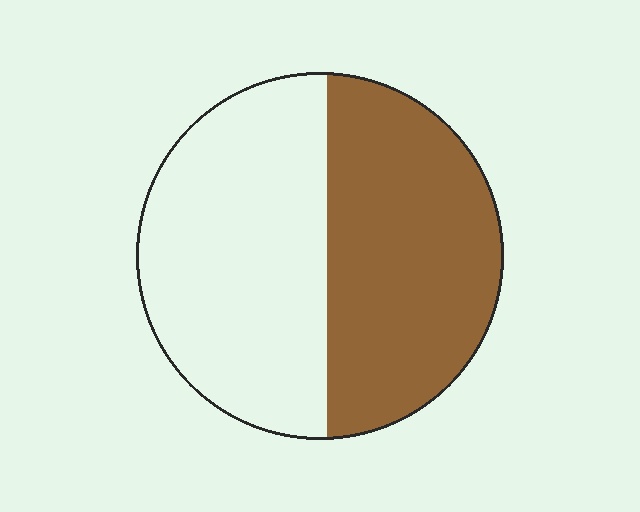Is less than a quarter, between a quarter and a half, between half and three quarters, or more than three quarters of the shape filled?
Between a quarter and a half.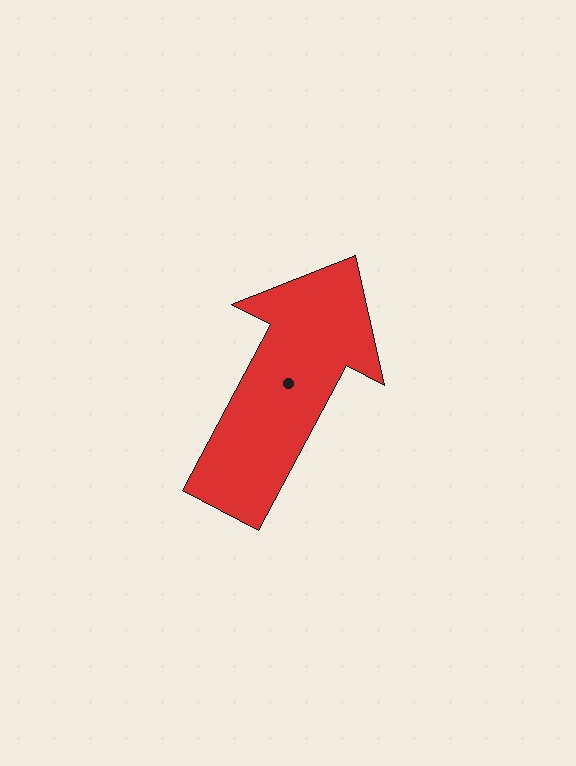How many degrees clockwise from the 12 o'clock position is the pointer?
Approximately 28 degrees.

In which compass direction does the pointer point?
Northeast.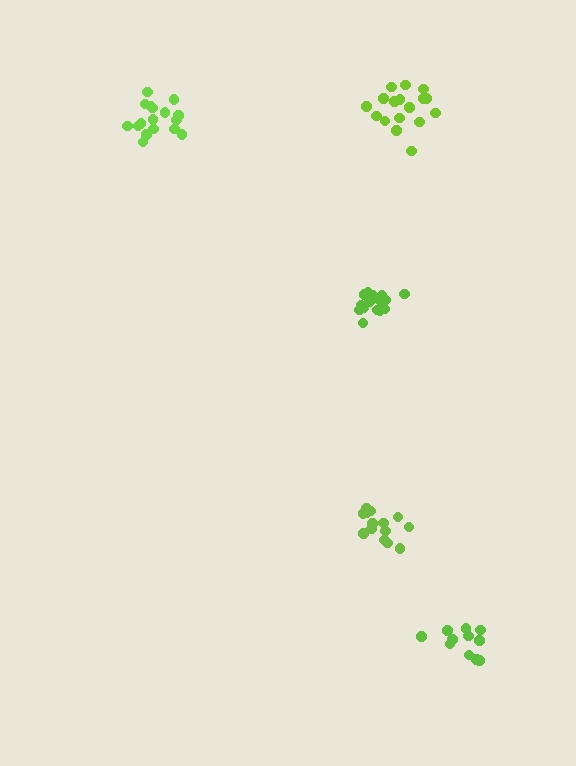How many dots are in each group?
Group 1: 14 dots, Group 2: 17 dots, Group 3: 12 dots, Group 4: 17 dots, Group 5: 18 dots (78 total).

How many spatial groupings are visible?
There are 5 spatial groupings.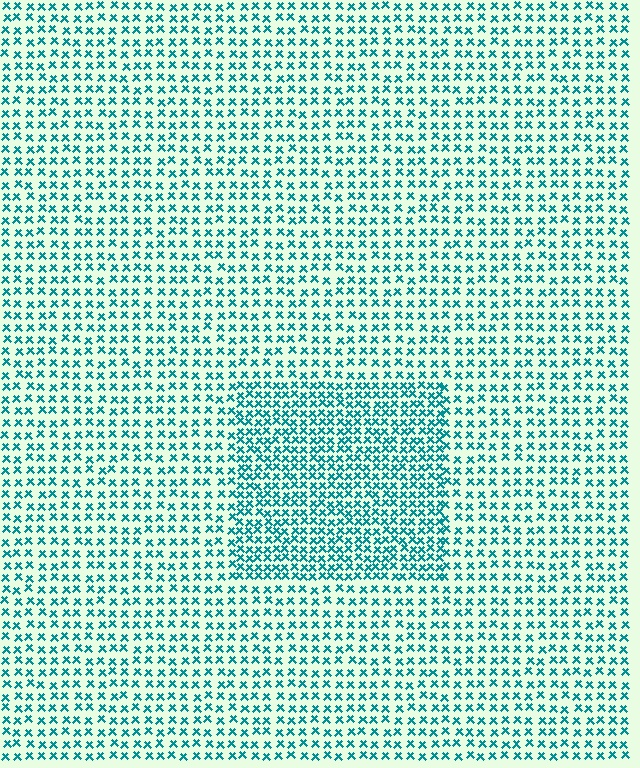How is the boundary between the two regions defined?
The boundary is defined by a change in element density (approximately 1.7x ratio). All elements are the same color, size, and shape.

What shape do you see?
I see a rectangle.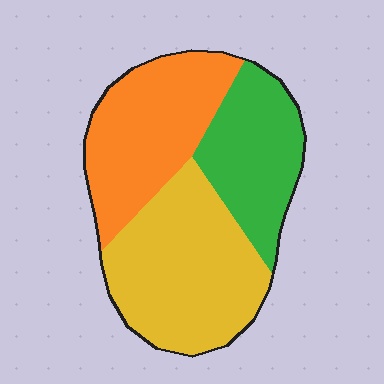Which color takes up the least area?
Green, at roughly 25%.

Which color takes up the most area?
Yellow, at roughly 40%.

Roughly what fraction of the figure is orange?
Orange takes up about one third (1/3) of the figure.